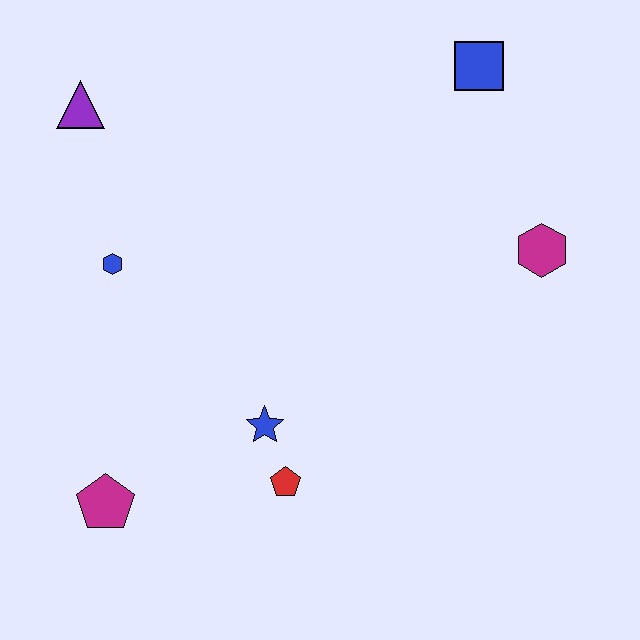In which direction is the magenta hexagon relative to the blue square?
The magenta hexagon is below the blue square.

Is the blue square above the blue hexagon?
Yes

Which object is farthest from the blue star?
The blue square is farthest from the blue star.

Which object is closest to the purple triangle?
The blue hexagon is closest to the purple triangle.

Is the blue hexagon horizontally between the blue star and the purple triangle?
Yes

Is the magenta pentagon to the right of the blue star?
No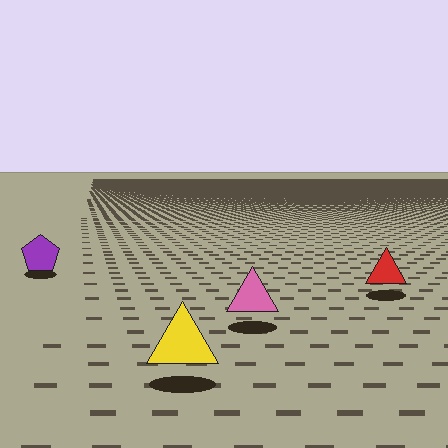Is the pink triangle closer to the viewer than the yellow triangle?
No. The yellow triangle is closer — you can tell from the texture gradient: the ground texture is coarser near it.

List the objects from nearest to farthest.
From nearest to farthest: the yellow triangle, the pink triangle, the red triangle, the purple pentagon.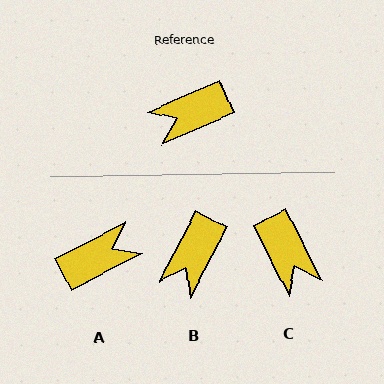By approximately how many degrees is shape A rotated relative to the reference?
Approximately 176 degrees clockwise.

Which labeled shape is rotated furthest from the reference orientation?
A, about 176 degrees away.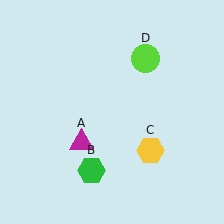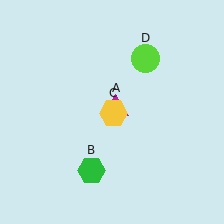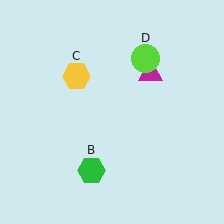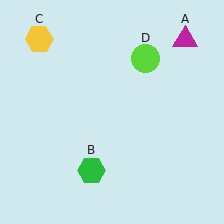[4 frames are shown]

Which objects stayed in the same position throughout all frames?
Green hexagon (object B) and lime circle (object D) remained stationary.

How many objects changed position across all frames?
2 objects changed position: magenta triangle (object A), yellow hexagon (object C).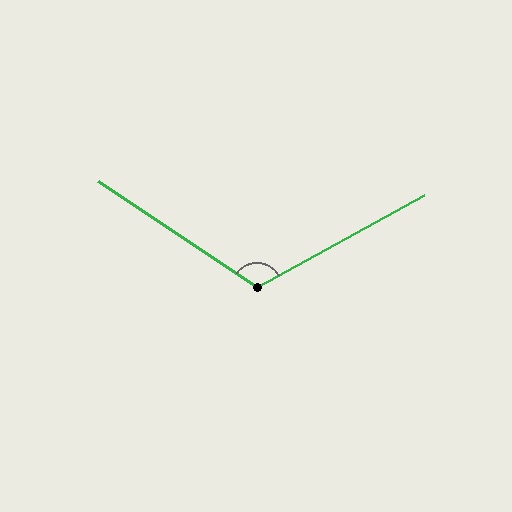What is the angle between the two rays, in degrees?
Approximately 117 degrees.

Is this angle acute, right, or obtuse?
It is obtuse.